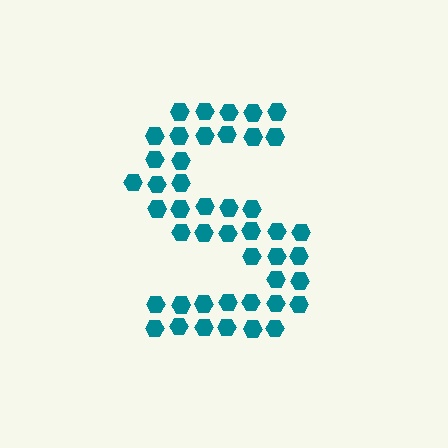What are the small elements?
The small elements are hexagons.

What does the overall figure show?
The overall figure shows the letter S.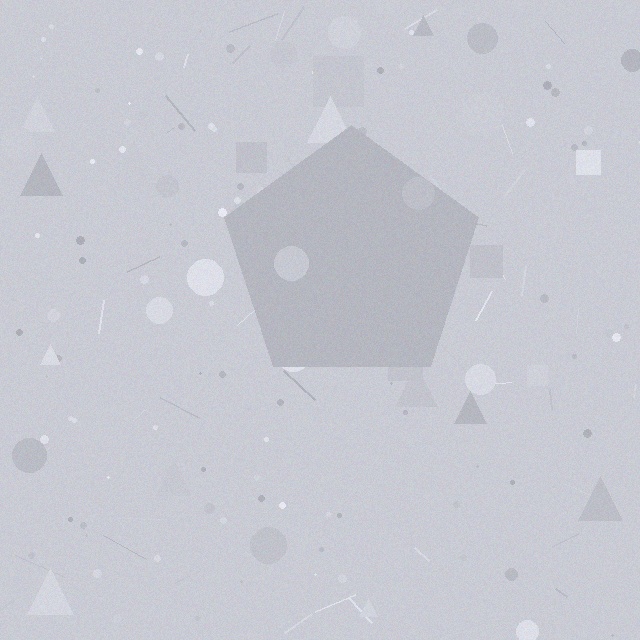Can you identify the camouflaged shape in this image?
The camouflaged shape is a pentagon.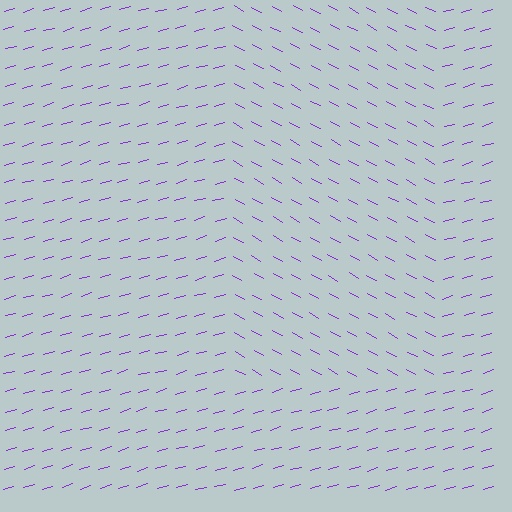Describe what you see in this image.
The image is filled with small purple line segments. A rectangle region in the image has lines oriented differently from the surrounding lines, creating a visible texture boundary.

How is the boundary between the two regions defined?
The boundary is defined purely by a change in line orientation (approximately 45 degrees difference). All lines are the same color and thickness.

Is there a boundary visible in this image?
Yes, there is a texture boundary formed by a change in line orientation.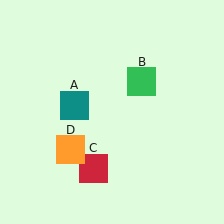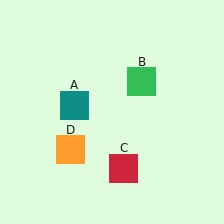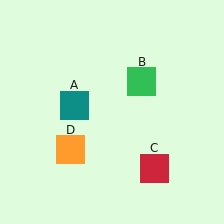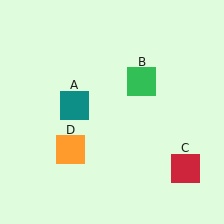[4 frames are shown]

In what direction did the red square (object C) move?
The red square (object C) moved right.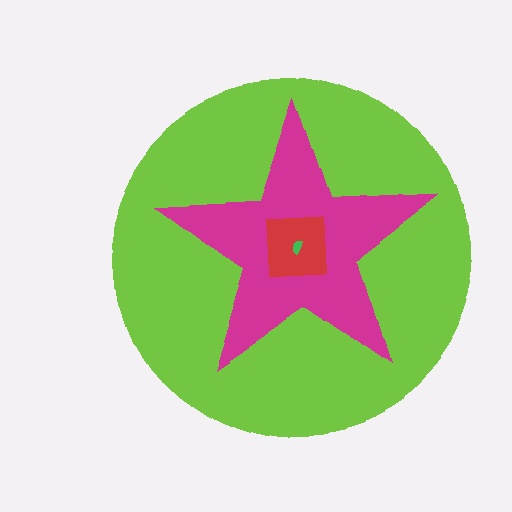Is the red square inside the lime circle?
Yes.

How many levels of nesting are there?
4.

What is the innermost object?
The green semicircle.